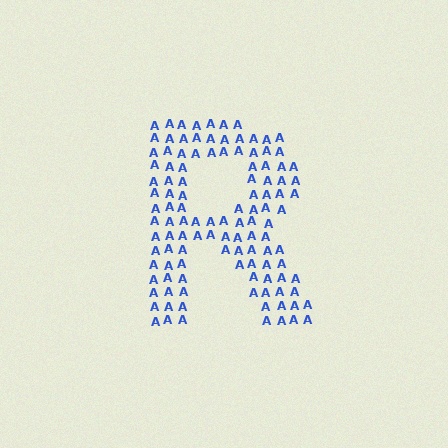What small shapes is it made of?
It is made of small letter A's.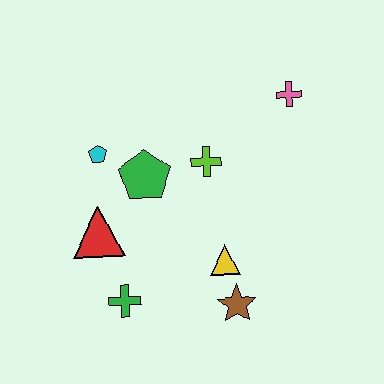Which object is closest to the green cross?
The red triangle is closest to the green cross.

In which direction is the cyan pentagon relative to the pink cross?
The cyan pentagon is to the left of the pink cross.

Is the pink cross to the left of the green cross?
No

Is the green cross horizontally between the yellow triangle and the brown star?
No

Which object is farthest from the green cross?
The pink cross is farthest from the green cross.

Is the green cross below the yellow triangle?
Yes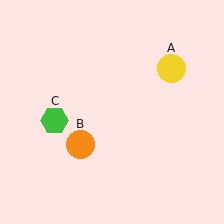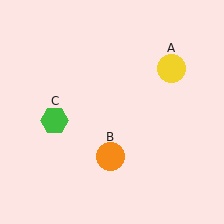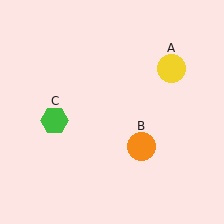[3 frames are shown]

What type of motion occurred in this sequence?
The orange circle (object B) rotated counterclockwise around the center of the scene.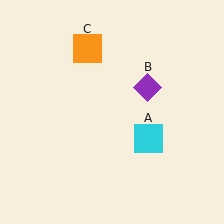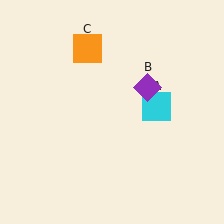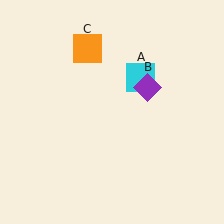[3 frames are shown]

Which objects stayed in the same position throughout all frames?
Purple diamond (object B) and orange square (object C) remained stationary.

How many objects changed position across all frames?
1 object changed position: cyan square (object A).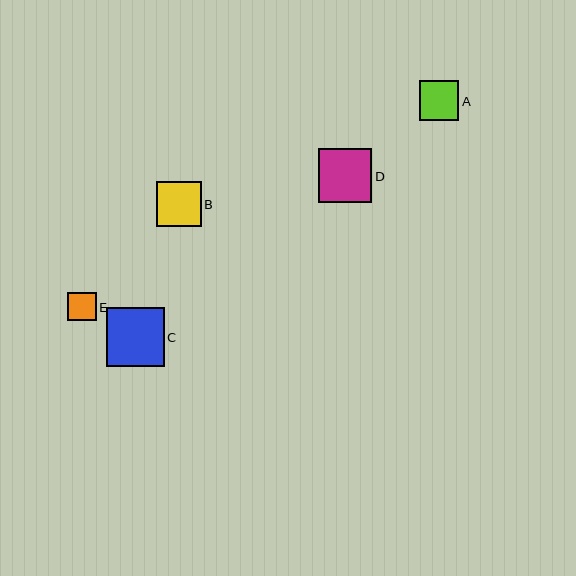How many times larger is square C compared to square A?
Square C is approximately 1.5 times the size of square A.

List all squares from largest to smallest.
From largest to smallest: C, D, B, A, E.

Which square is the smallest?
Square E is the smallest with a size of approximately 28 pixels.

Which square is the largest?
Square C is the largest with a size of approximately 58 pixels.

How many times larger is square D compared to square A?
Square D is approximately 1.4 times the size of square A.